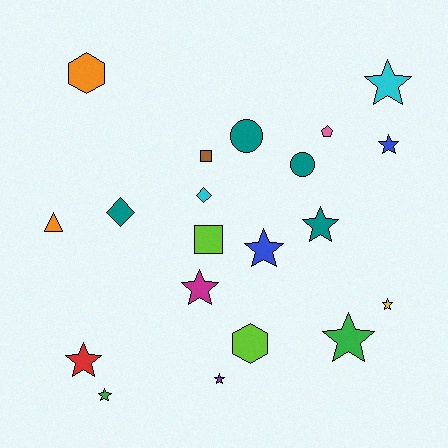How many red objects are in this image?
There is 1 red object.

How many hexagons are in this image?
There are 2 hexagons.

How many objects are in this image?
There are 20 objects.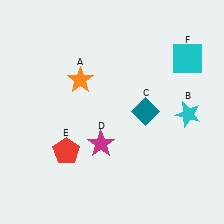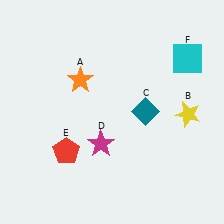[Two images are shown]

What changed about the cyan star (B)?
In Image 1, B is cyan. In Image 2, it changed to yellow.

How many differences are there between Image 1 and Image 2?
There is 1 difference between the two images.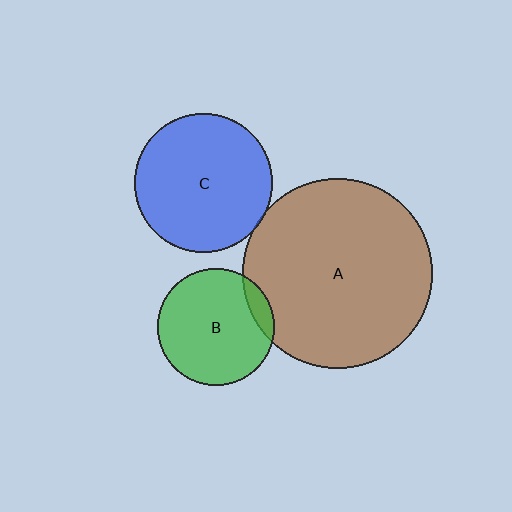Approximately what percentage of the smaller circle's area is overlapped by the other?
Approximately 5%.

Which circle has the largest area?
Circle A (brown).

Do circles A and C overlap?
Yes.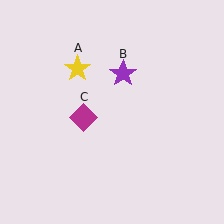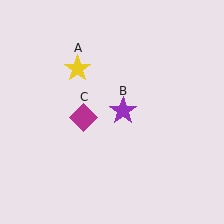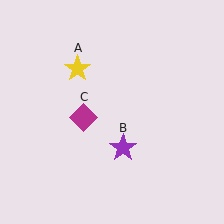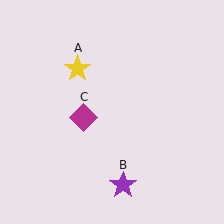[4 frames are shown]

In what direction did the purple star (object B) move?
The purple star (object B) moved down.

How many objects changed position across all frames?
1 object changed position: purple star (object B).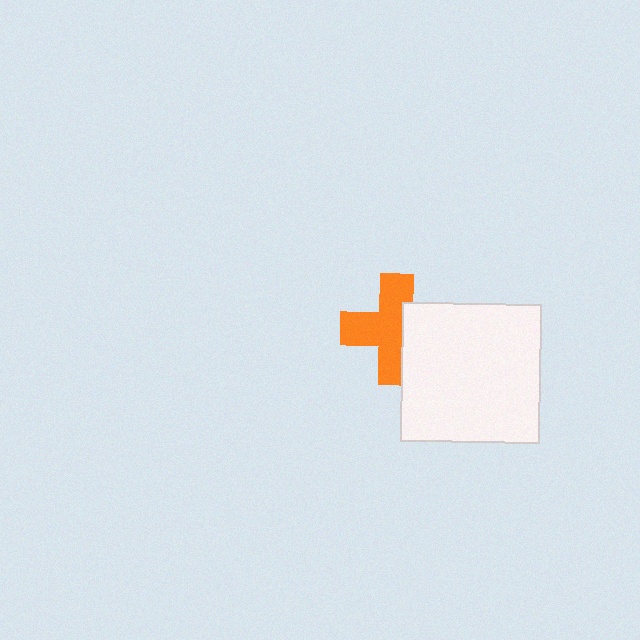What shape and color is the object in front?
The object in front is a white square.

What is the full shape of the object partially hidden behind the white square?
The partially hidden object is an orange cross.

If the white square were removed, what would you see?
You would see the complete orange cross.